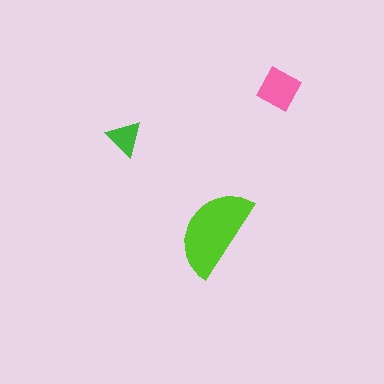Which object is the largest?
The lime semicircle.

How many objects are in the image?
There are 3 objects in the image.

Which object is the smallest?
The green triangle.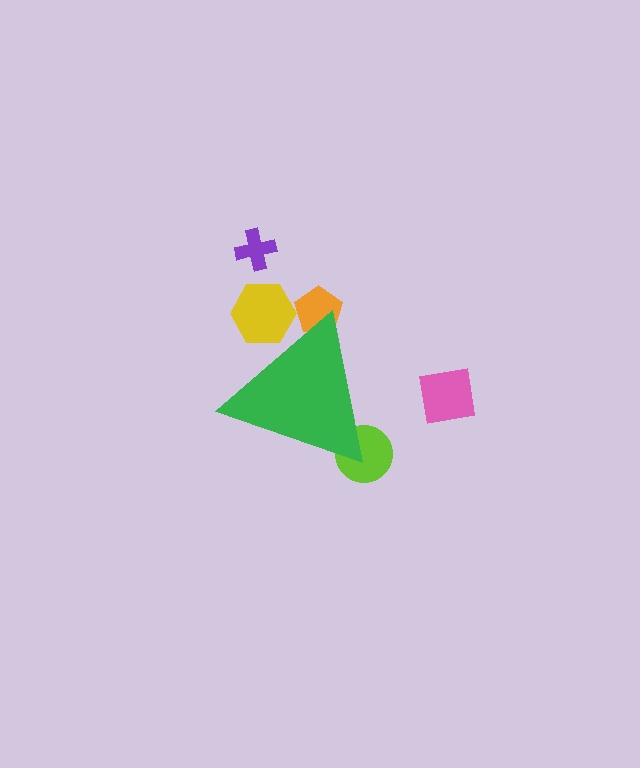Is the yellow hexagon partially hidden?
Yes, the yellow hexagon is partially hidden behind the green triangle.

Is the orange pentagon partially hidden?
Yes, the orange pentagon is partially hidden behind the green triangle.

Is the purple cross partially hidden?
No, the purple cross is fully visible.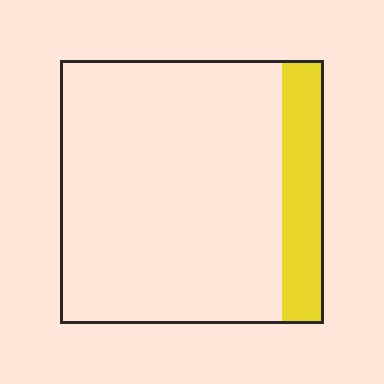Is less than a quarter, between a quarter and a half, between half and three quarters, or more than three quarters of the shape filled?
Less than a quarter.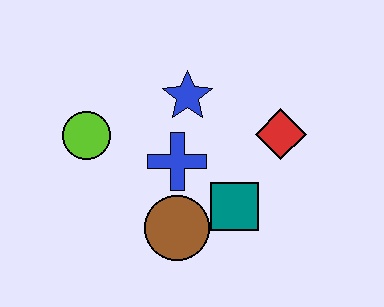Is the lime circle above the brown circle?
Yes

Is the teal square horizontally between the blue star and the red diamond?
Yes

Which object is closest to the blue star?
The blue cross is closest to the blue star.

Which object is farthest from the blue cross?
The red diamond is farthest from the blue cross.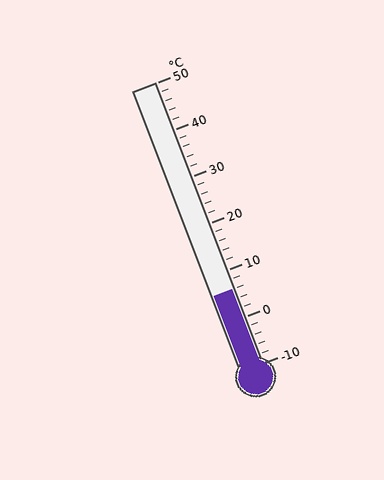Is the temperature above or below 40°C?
The temperature is below 40°C.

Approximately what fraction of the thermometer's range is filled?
The thermometer is filled to approximately 25% of its range.